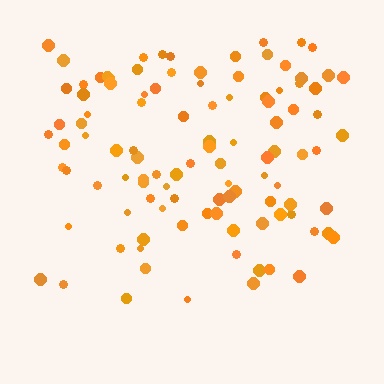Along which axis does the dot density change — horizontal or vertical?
Vertical.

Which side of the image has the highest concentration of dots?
The top.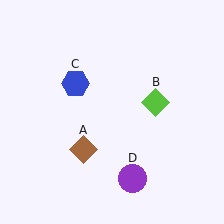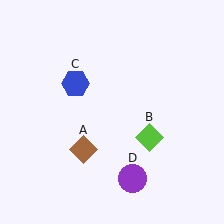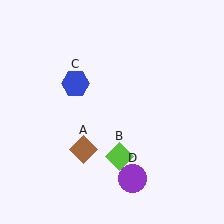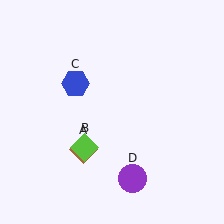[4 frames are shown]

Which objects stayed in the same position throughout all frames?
Brown diamond (object A) and blue hexagon (object C) and purple circle (object D) remained stationary.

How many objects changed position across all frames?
1 object changed position: lime diamond (object B).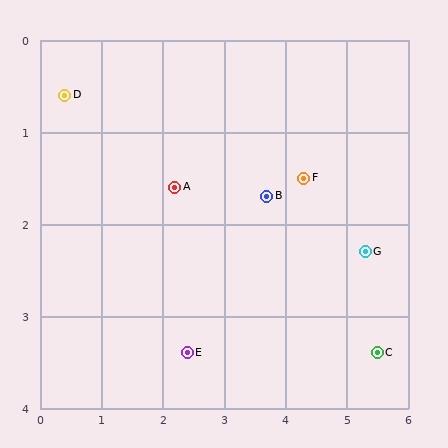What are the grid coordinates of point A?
Point A is at approximately (2.2, 1.6).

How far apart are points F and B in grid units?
Points F and B are about 0.6 grid units apart.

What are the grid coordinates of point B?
Point B is at approximately (3.7, 1.7).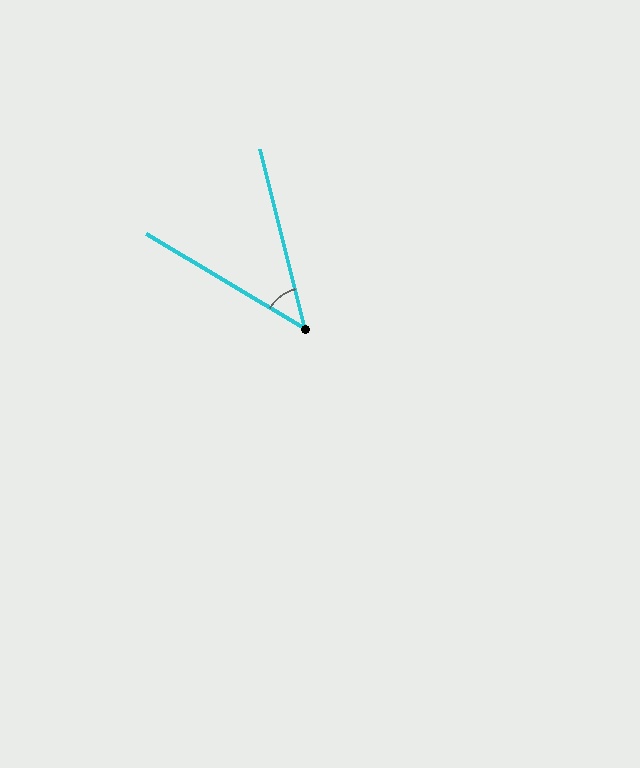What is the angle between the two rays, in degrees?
Approximately 45 degrees.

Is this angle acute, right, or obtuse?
It is acute.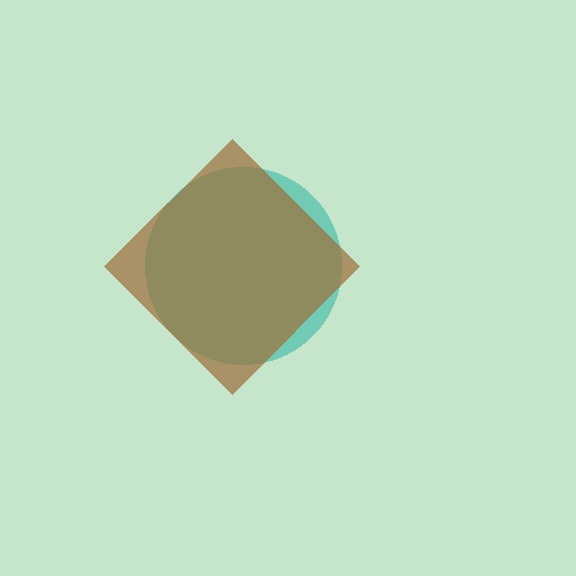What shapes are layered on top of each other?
The layered shapes are: a teal circle, a brown diamond.